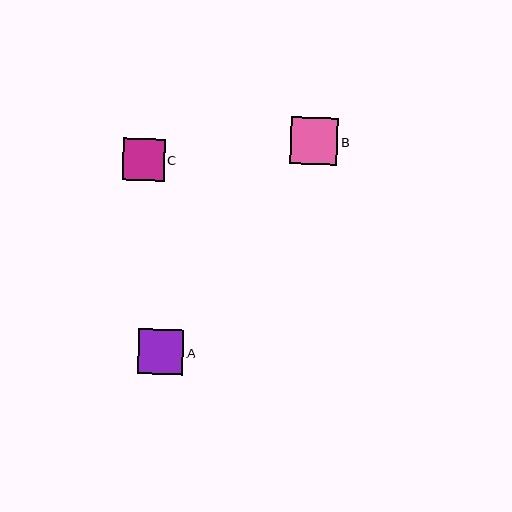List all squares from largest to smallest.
From largest to smallest: B, A, C.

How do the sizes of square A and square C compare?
Square A and square C are approximately the same size.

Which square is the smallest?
Square C is the smallest with a size of approximately 42 pixels.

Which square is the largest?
Square B is the largest with a size of approximately 47 pixels.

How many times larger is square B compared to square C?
Square B is approximately 1.1 times the size of square C.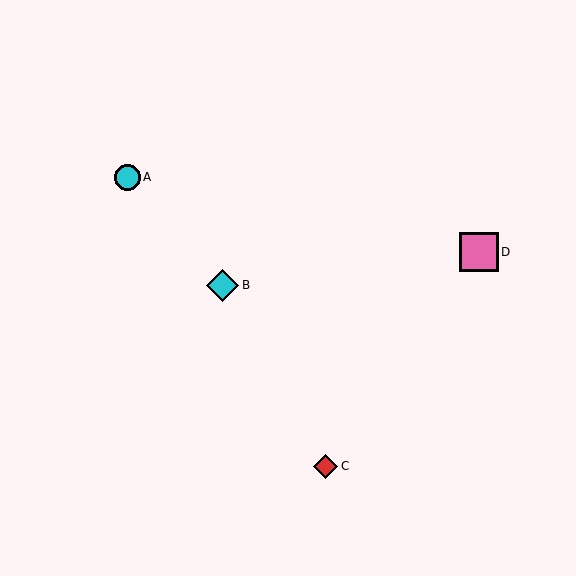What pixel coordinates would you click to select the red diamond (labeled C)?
Click at (325, 466) to select the red diamond C.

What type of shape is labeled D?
Shape D is a pink square.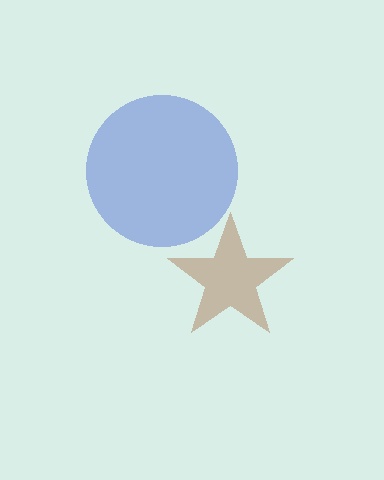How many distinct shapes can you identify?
There are 2 distinct shapes: a blue circle, a brown star.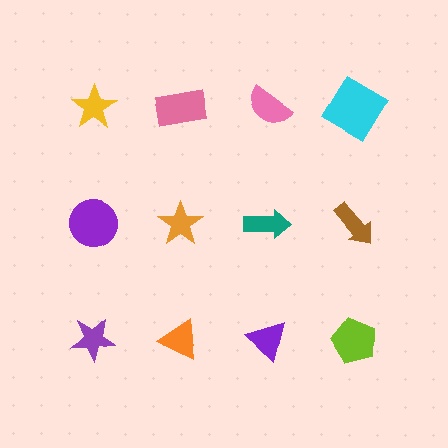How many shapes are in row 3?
4 shapes.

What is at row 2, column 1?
A purple circle.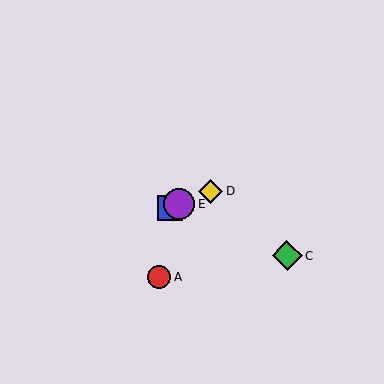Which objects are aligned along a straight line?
Objects B, D, E are aligned along a straight line.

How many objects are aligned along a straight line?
3 objects (B, D, E) are aligned along a straight line.